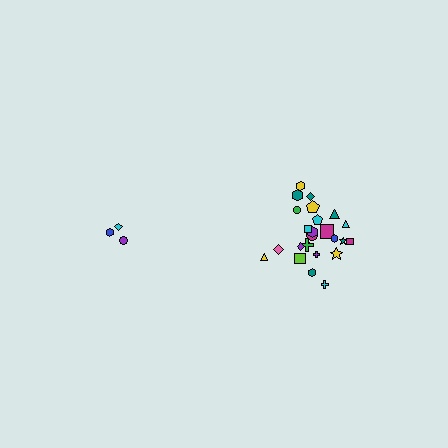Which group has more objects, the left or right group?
The right group.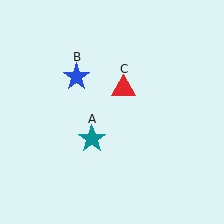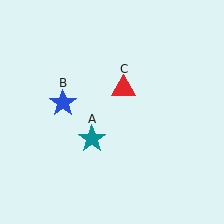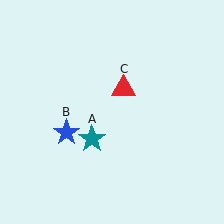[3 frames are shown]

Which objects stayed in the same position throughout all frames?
Teal star (object A) and red triangle (object C) remained stationary.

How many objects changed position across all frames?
1 object changed position: blue star (object B).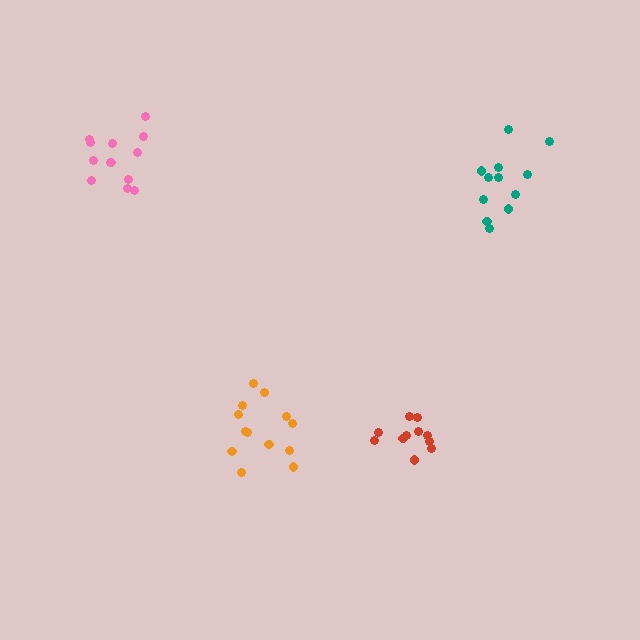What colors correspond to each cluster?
The clusters are colored: orange, red, pink, teal.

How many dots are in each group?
Group 1: 13 dots, Group 2: 11 dots, Group 3: 13 dots, Group 4: 12 dots (49 total).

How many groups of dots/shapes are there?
There are 4 groups.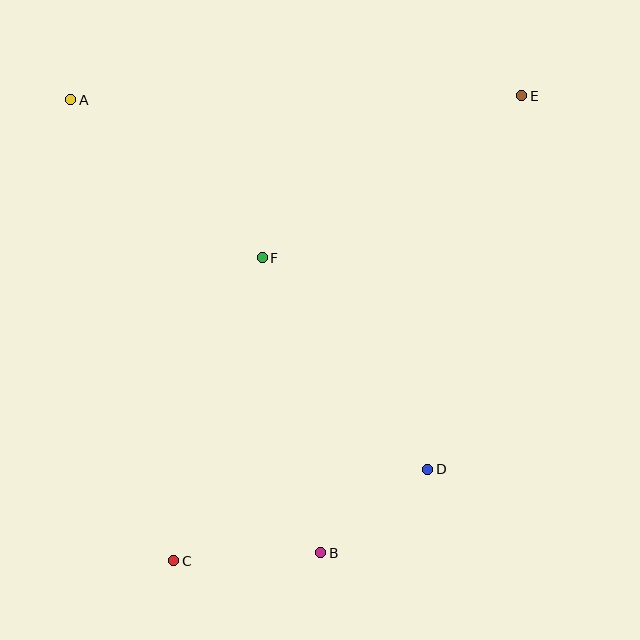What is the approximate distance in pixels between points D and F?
The distance between D and F is approximately 269 pixels.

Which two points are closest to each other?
Points B and D are closest to each other.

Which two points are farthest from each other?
Points C and E are farthest from each other.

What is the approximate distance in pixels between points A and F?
The distance between A and F is approximately 248 pixels.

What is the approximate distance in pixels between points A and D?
The distance between A and D is approximately 514 pixels.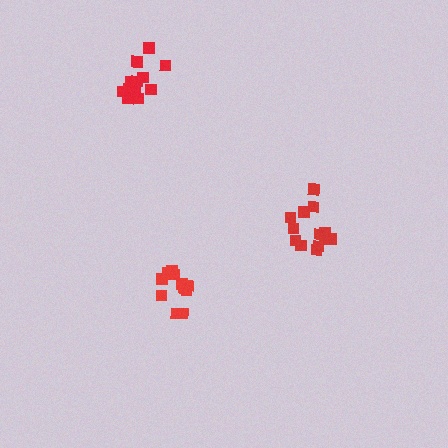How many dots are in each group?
Group 1: 12 dots, Group 2: 13 dots, Group 3: 13 dots (38 total).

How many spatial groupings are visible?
There are 3 spatial groupings.